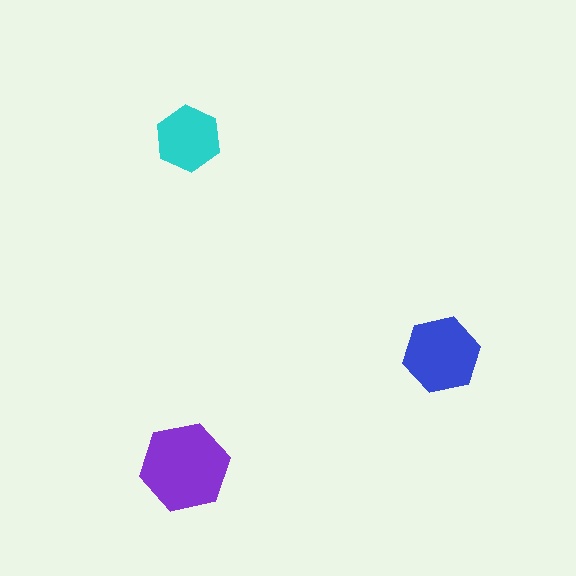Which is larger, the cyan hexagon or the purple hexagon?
The purple one.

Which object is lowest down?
The purple hexagon is bottommost.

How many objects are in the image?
There are 3 objects in the image.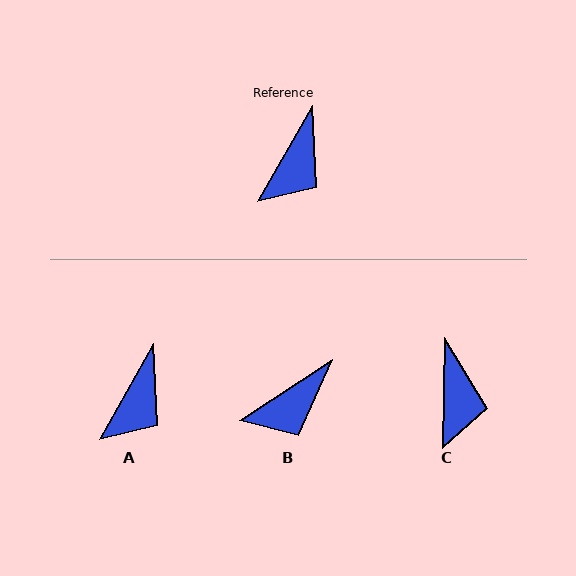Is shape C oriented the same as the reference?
No, it is off by about 29 degrees.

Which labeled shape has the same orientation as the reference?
A.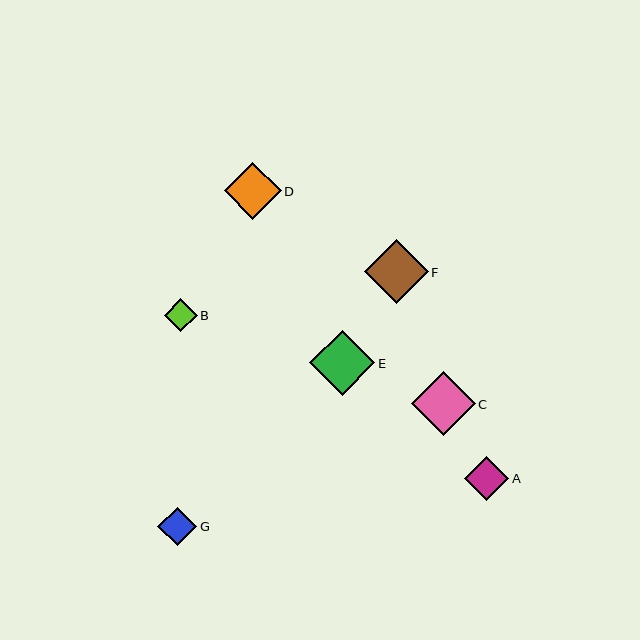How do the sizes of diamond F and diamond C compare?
Diamond F and diamond C are approximately the same size.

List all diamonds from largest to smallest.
From largest to smallest: E, F, C, D, A, G, B.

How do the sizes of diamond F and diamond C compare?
Diamond F and diamond C are approximately the same size.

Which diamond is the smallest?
Diamond B is the smallest with a size of approximately 33 pixels.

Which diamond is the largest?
Diamond E is the largest with a size of approximately 65 pixels.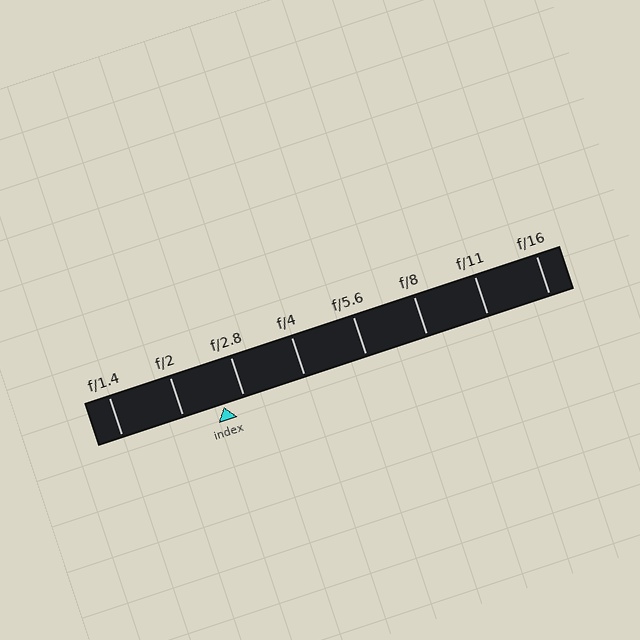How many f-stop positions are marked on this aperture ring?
There are 8 f-stop positions marked.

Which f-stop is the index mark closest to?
The index mark is closest to f/2.8.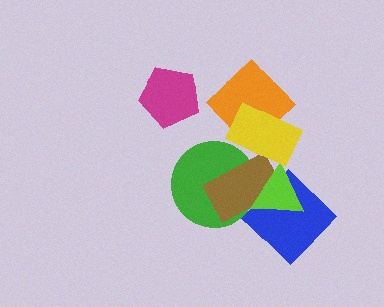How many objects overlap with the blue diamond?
2 objects overlap with the blue diamond.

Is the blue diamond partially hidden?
Yes, it is partially covered by another shape.